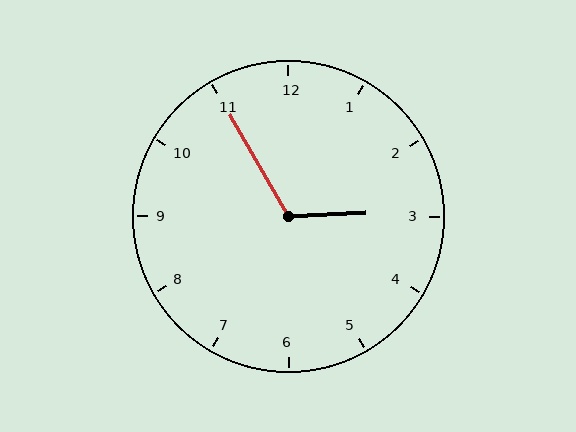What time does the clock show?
2:55.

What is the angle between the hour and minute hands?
Approximately 118 degrees.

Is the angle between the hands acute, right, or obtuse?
It is obtuse.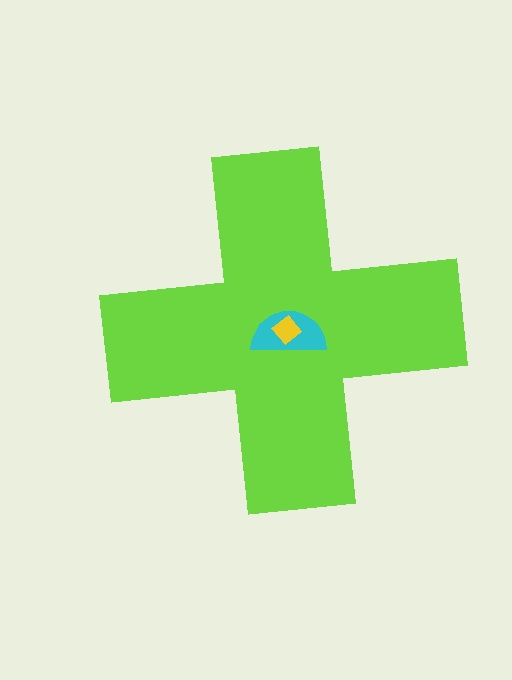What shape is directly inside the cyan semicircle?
The yellow diamond.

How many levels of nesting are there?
3.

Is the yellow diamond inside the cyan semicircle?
Yes.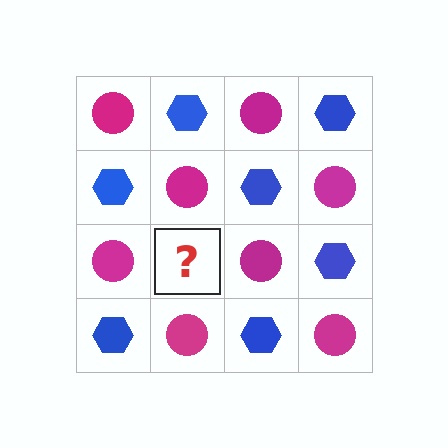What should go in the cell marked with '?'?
The missing cell should contain a blue hexagon.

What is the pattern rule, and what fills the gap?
The rule is that it alternates magenta circle and blue hexagon in a checkerboard pattern. The gap should be filled with a blue hexagon.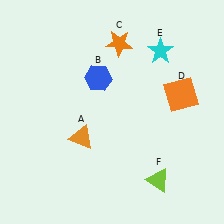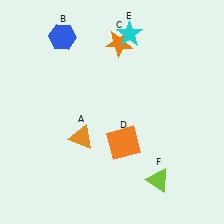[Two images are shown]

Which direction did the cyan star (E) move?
The cyan star (E) moved left.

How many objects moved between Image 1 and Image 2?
3 objects moved between the two images.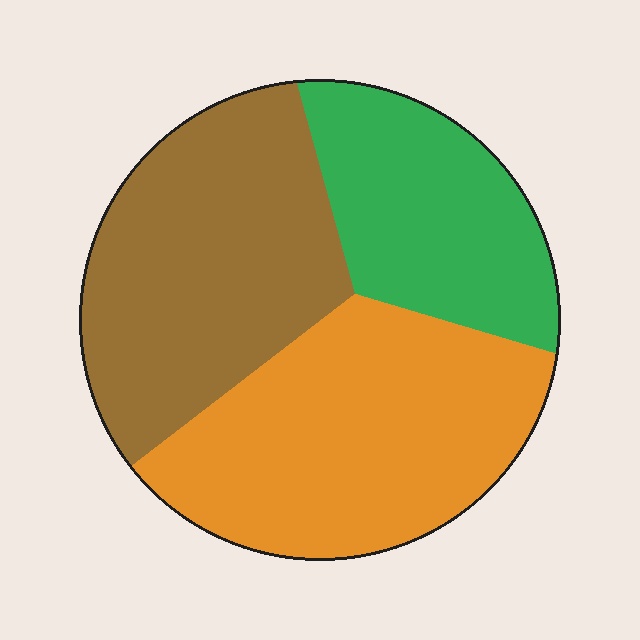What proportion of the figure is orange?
Orange takes up between a quarter and a half of the figure.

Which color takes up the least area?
Green, at roughly 25%.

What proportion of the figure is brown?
Brown covers 36% of the figure.